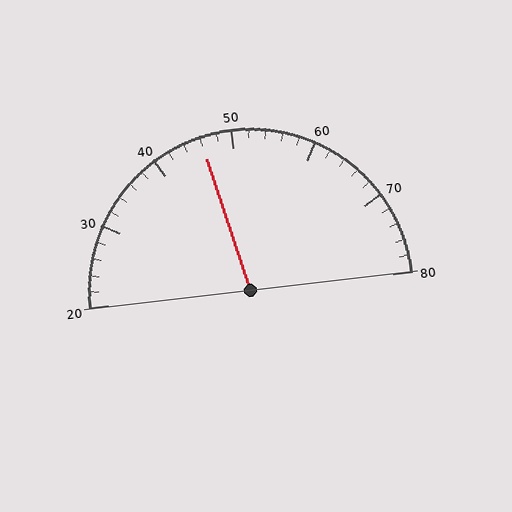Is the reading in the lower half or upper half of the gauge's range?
The reading is in the lower half of the range (20 to 80).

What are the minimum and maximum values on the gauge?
The gauge ranges from 20 to 80.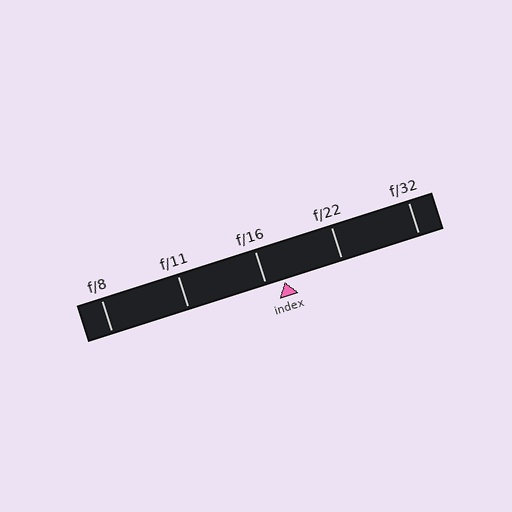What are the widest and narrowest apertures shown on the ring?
The widest aperture shown is f/8 and the narrowest is f/32.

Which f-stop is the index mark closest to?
The index mark is closest to f/16.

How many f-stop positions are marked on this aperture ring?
There are 5 f-stop positions marked.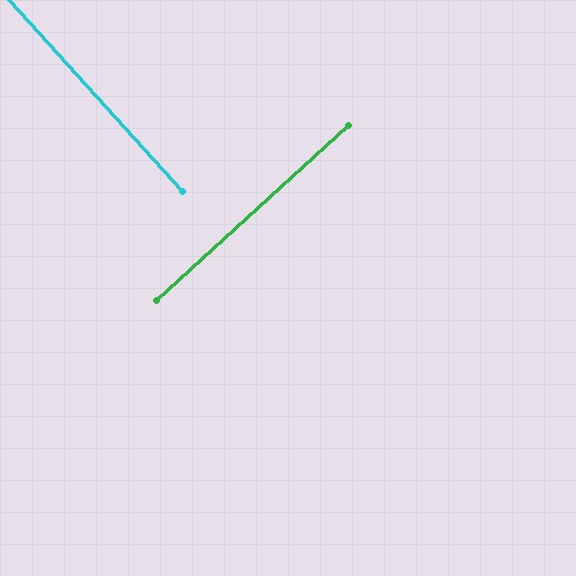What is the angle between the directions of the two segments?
Approximately 90 degrees.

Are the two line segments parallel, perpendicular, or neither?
Perpendicular — they meet at approximately 90°.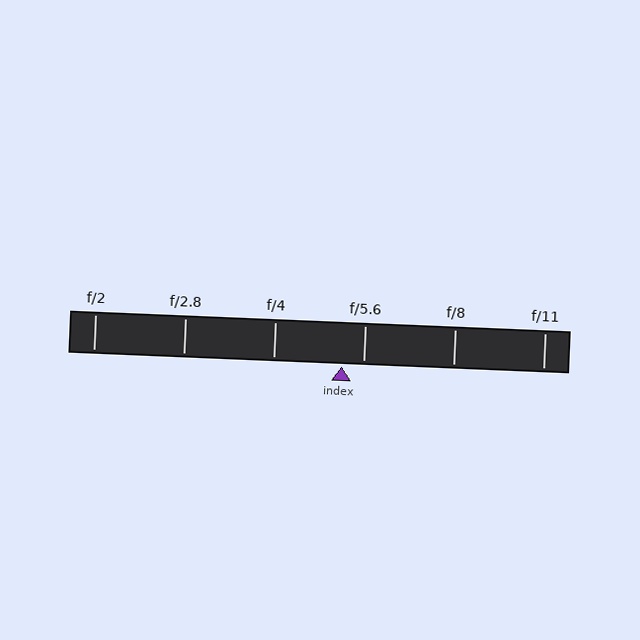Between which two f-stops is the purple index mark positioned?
The index mark is between f/4 and f/5.6.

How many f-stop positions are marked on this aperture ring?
There are 6 f-stop positions marked.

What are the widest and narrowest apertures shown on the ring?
The widest aperture shown is f/2 and the narrowest is f/11.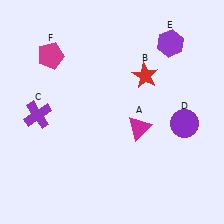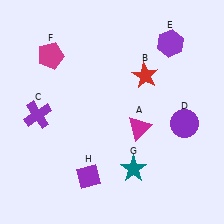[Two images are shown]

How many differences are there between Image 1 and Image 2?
There are 2 differences between the two images.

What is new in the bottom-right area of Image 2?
A teal star (G) was added in the bottom-right area of Image 2.